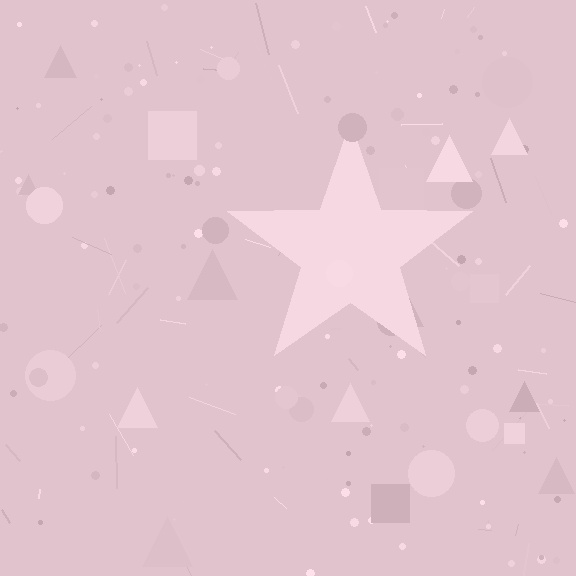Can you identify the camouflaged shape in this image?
The camouflaged shape is a star.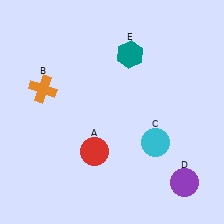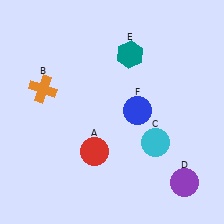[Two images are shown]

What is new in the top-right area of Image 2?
A blue circle (F) was added in the top-right area of Image 2.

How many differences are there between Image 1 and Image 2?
There is 1 difference between the two images.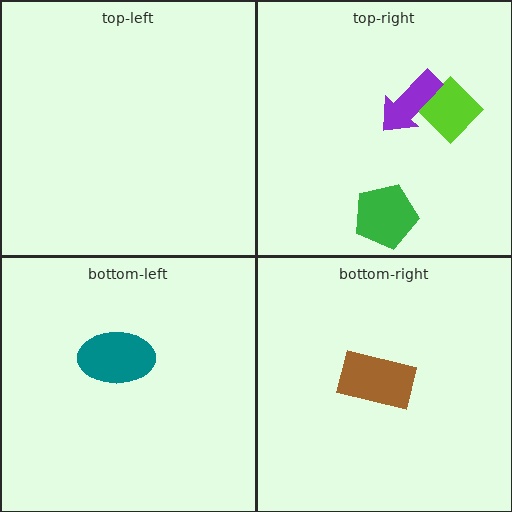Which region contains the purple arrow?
The top-right region.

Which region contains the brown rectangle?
The bottom-right region.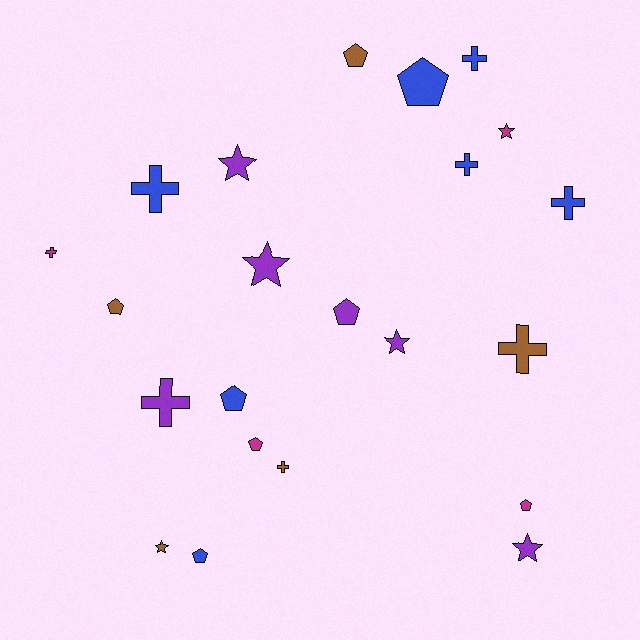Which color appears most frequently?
Blue, with 7 objects.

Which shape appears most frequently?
Pentagon, with 8 objects.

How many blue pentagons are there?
There are 3 blue pentagons.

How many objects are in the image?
There are 22 objects.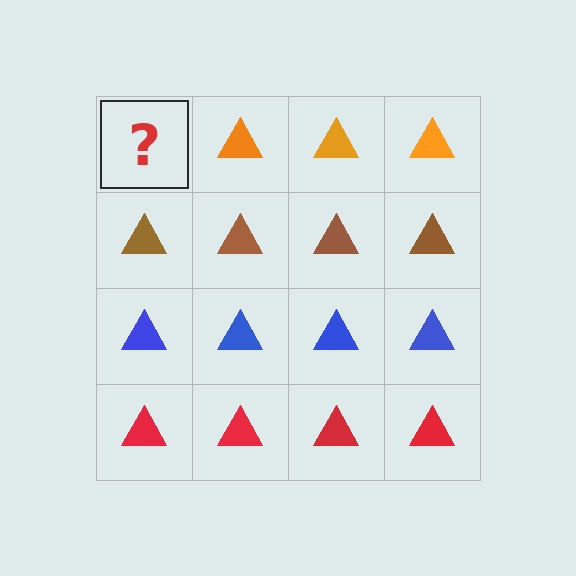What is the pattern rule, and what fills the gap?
The rule is that each row has a consistent color. The gap should be filled with an orange triangle.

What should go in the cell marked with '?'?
The missing cell should contain an orange triangle.